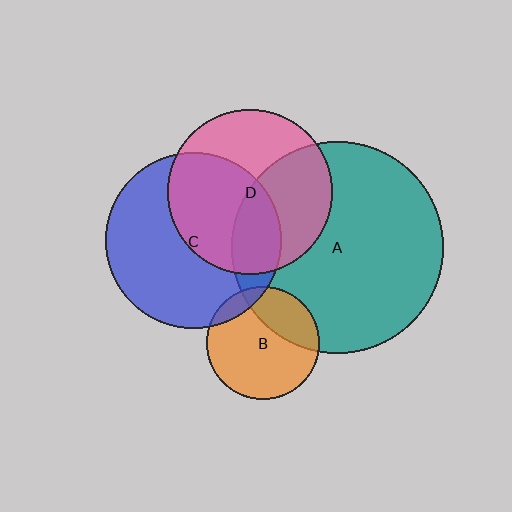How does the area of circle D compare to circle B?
Approximately 2.1 times.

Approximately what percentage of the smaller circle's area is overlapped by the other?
Approximately 45%.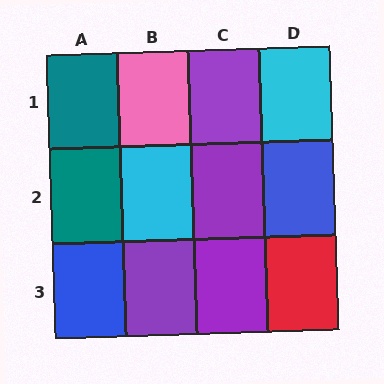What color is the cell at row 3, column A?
Blue.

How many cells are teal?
2 cells are teal.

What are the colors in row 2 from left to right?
Teal, cyan, purple, blue.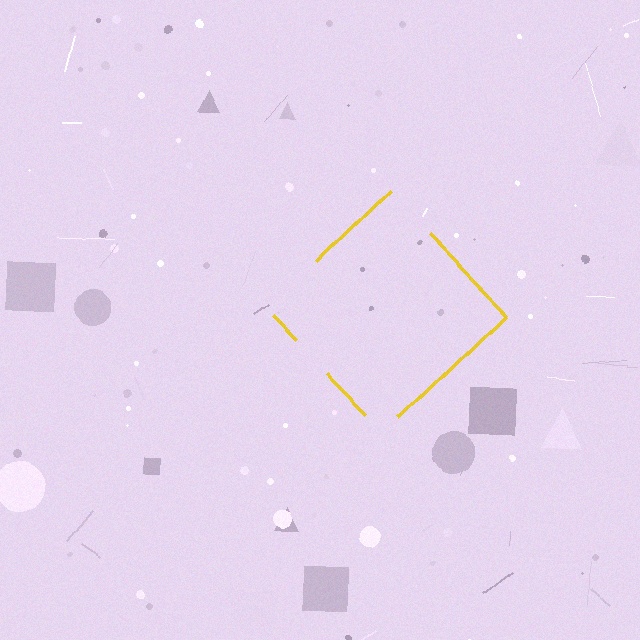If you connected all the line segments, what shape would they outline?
They would outline a diamond.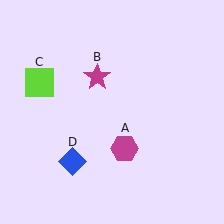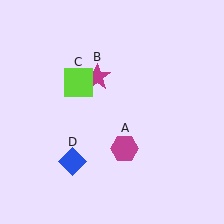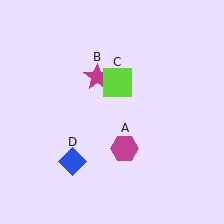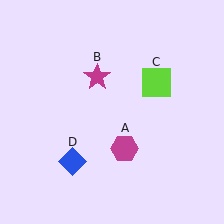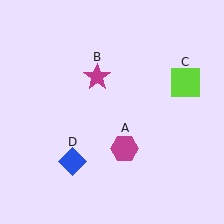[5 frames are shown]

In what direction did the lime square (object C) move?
The lime square (object C) moved right.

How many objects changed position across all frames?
1 object changed position: lime square (object C).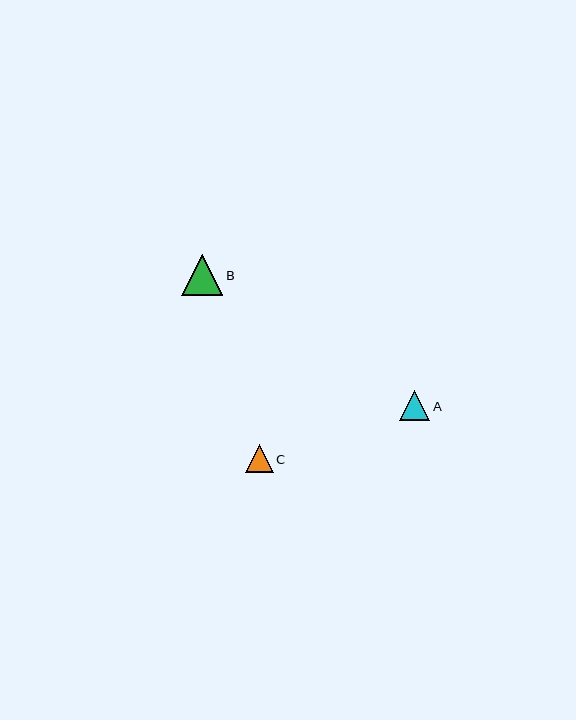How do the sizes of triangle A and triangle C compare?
Triangle A and triangle C are approximately the same size.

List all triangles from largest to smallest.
From largest to smallest: B, A, C.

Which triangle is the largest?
Triangle B is the largest with a size of approximately 41 pixels.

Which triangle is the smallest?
Triangle C is the smallest with a size of approximately 28 pixels.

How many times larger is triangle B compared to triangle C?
Triangle B is approximately 1.5 times the size of triangle C.